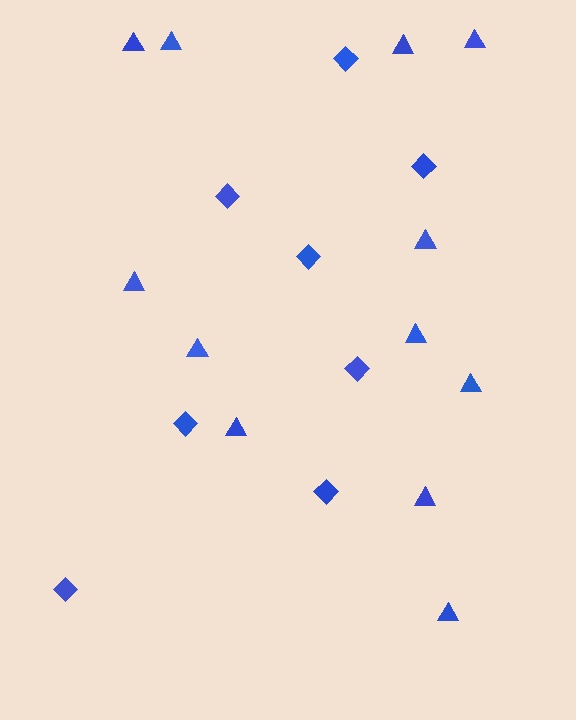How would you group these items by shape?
There are 2 groups: one group of triangles (12) and one group of diamonds (8).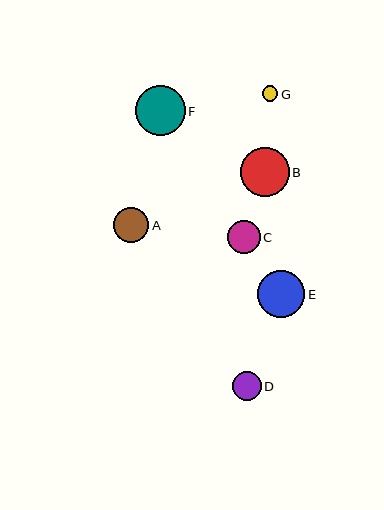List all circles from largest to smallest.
From largest to smallest: F, B, E, A, C, D, G.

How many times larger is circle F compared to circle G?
Circle F is approximately 3.2 times the size of circle G.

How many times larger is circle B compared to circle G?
Circle B is approximately 3.1 times the size of circle G.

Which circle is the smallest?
Circle G is the smallest with a size of approximately 16 pixels.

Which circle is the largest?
Circle F is the largest with a size of approximately 50 pixels.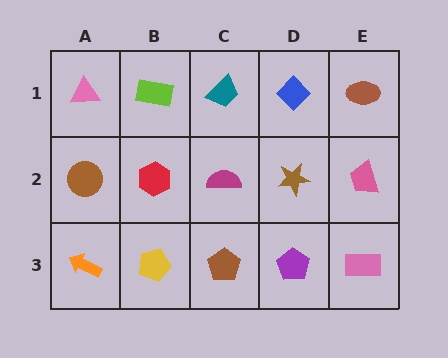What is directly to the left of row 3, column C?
A yellow pentagon.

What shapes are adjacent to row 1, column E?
A pink trapezoid (row 2, column E), a blue diamond (row 1, column D).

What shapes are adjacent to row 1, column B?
A red hexagon (row 2, column B), a pink triangle (row 1, column A), a teal trapezoid (row 1, column C).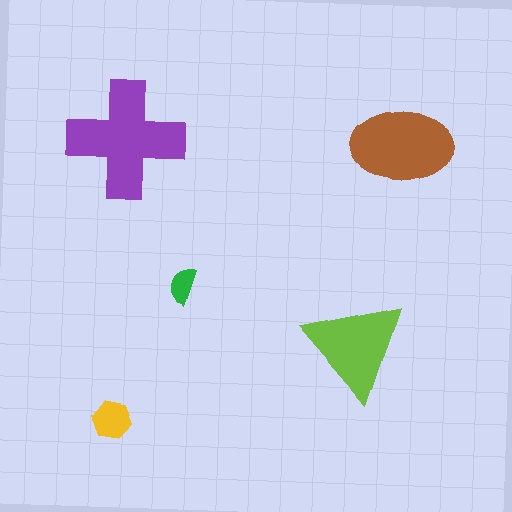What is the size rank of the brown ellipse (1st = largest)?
2nd.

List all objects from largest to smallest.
The purple cross, the brown ellipse, the lime triangle, the yellow hexagon, the green semicircle.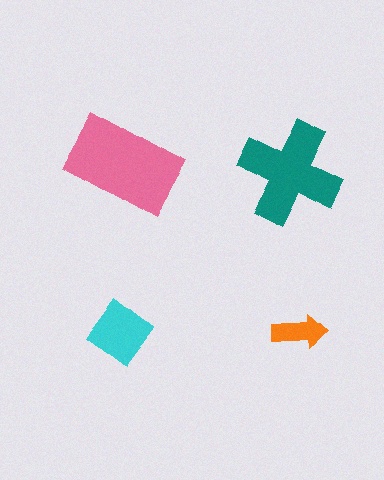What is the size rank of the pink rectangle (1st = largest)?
1st.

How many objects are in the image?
There are 4 objects in the image.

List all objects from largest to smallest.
The pink rectangle, the teal cross, the cyan diamond, the orange arrow.